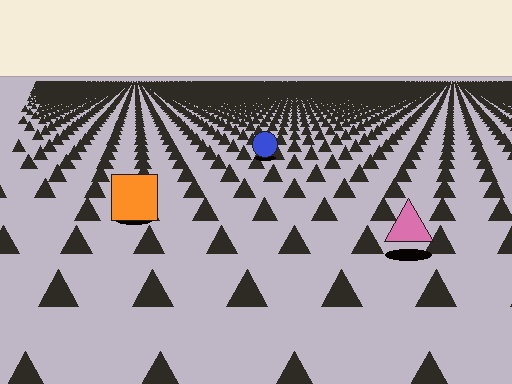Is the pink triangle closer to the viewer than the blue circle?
Yes. The pink triangle is closer — you can tell from the texture gradient: the ground texture is coarser near it.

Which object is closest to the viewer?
The pink triangle is closest. The texture marks near it are larger and more spread out.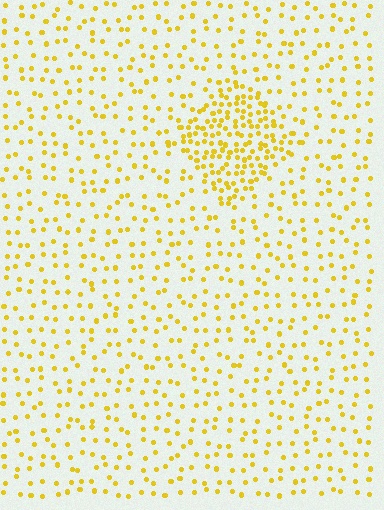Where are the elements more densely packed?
The elements are more densely packed inside the diamond boundary.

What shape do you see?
I see a diamond.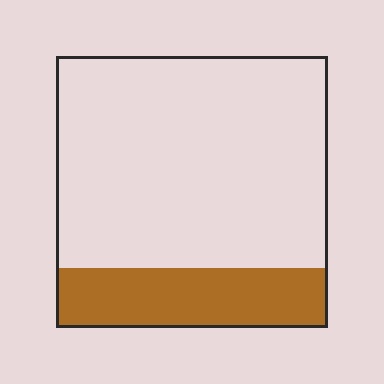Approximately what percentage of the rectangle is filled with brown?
Approximately 20%.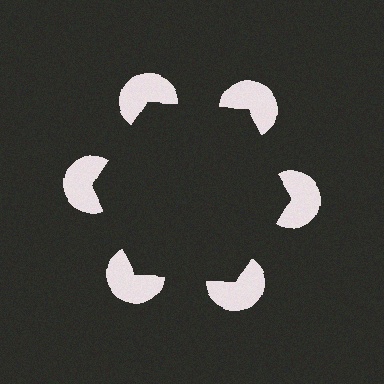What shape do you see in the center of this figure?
An illusory hexagon — its edges are inferred from the aligned wedge cuts in the pac-man discs, not physically drawn.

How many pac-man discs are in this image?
There are 6 — one at each vertex of the illusory hexagon.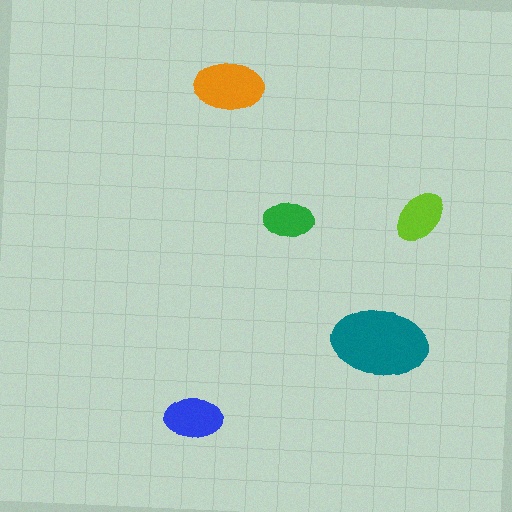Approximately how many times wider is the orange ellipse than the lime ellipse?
About 1.5 times wider.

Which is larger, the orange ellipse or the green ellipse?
The orange one.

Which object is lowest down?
The blue ellipse is bottommost.